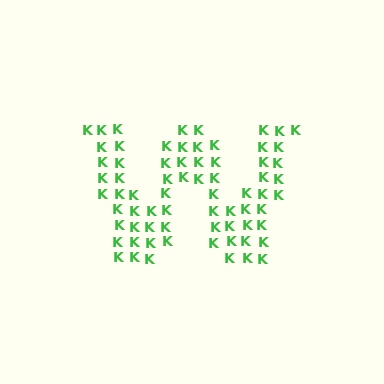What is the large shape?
The large shape is the letter W.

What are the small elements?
The small elements are letter K's.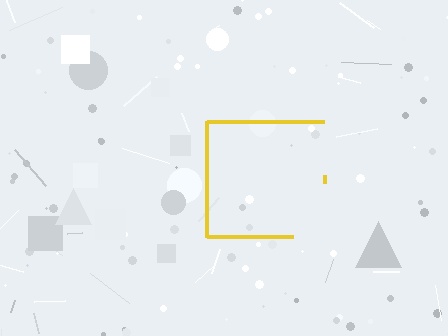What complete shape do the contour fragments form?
The contour fragments form a square.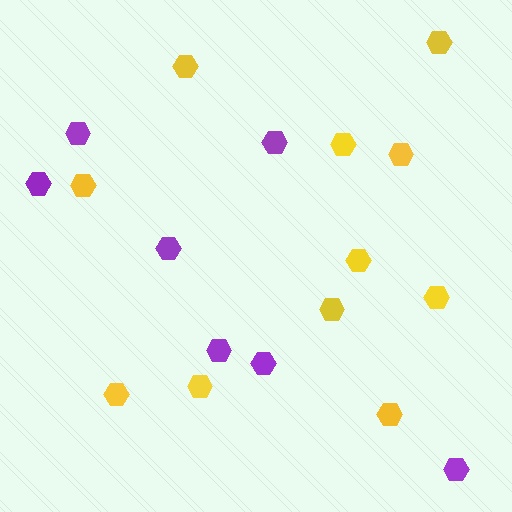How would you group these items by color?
There are 2 groups: one group of purple hexagons (7) and one group of yellow hexagons (11).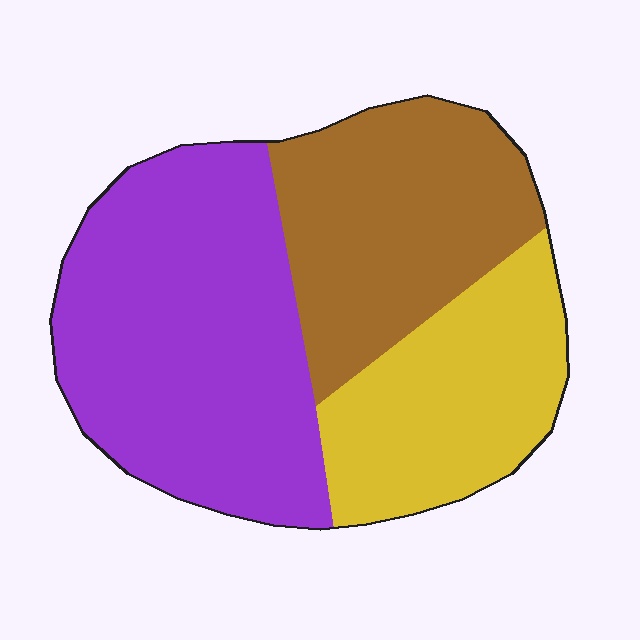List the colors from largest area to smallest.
From largest to smallest: purple, brown, yellow.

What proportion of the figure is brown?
Brown covers 30% of the figure.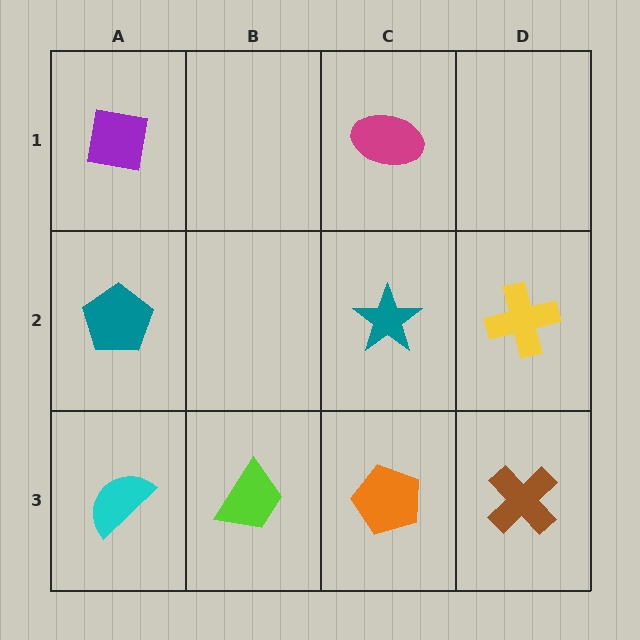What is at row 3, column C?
An orange pentagon.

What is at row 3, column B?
A lime trapezoid.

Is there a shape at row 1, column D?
No, that cell is empty.